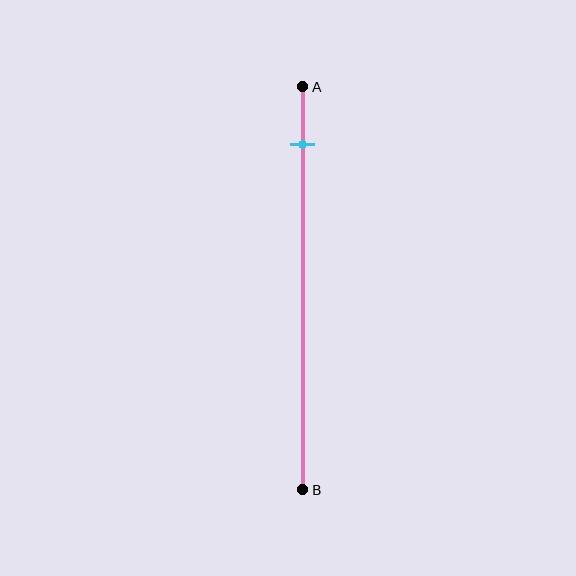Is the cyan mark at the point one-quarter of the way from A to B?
No, the mark is at about 15% from A, not at the 25% one-quarter point.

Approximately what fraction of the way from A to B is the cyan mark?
The cyan mark is approximately 15% of the way from A to B.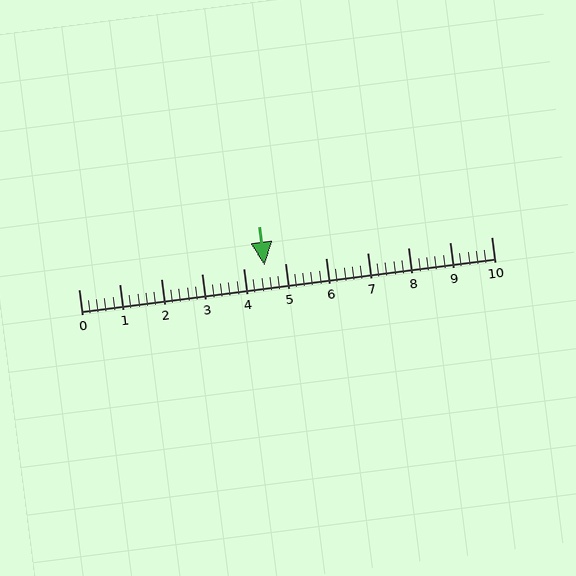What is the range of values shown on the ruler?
The ruler shows values from 0 to 10.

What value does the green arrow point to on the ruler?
The green arrow points to approximately 4.5.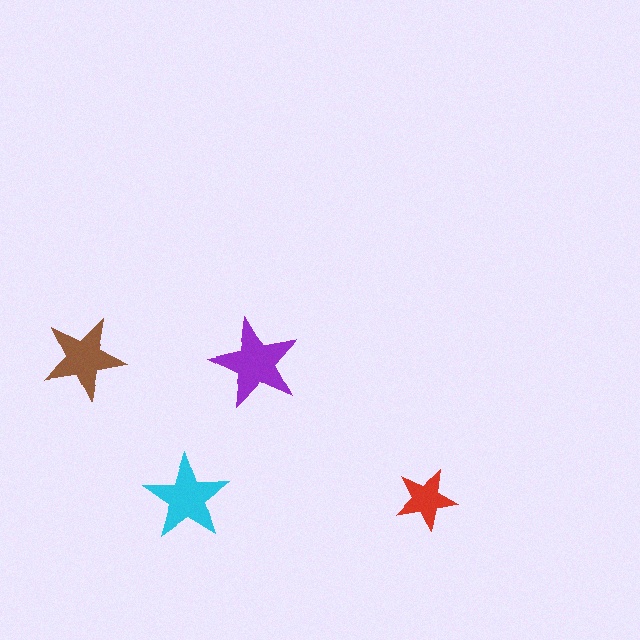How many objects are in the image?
There are 4 objects in the image.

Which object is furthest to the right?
The red star is rightmost.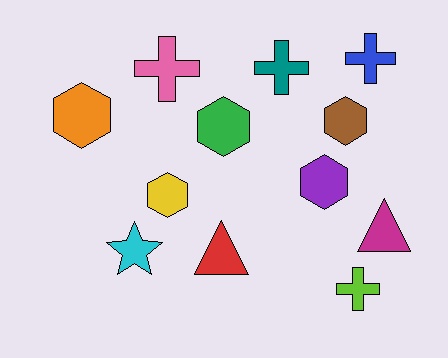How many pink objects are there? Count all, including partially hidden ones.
There is 1 pink object.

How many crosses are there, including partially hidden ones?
There are 4 crosses.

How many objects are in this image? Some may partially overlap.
There are 12 objects.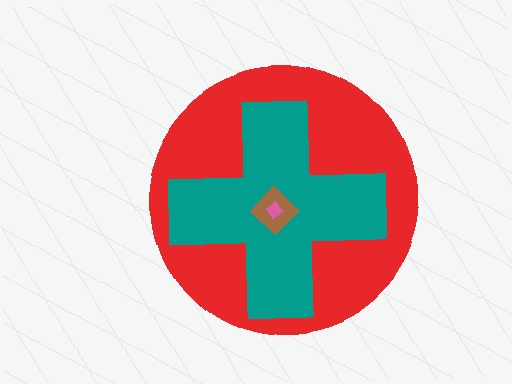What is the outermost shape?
The red circle.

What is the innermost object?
The pink diamond.